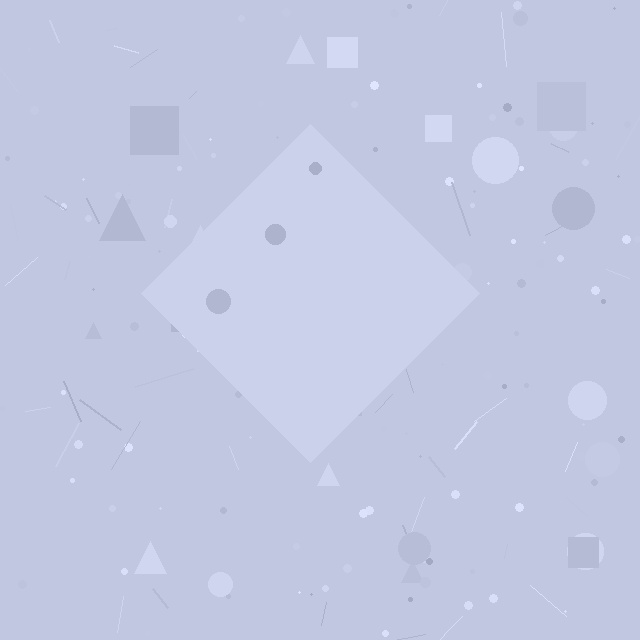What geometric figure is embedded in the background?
A diamond is embedded in the background.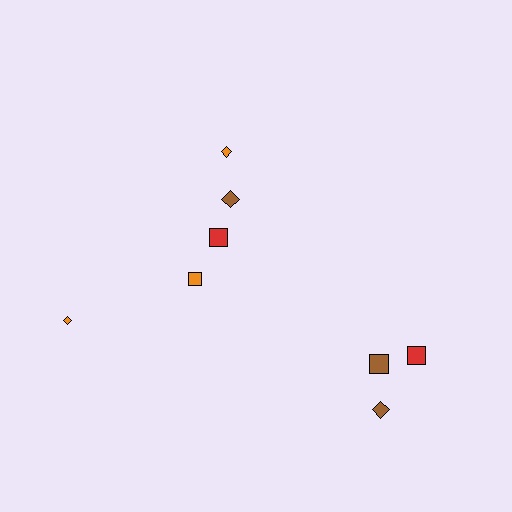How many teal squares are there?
There are no teal squares.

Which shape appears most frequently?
Square, with 4 objects.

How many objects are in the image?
There are 8 objects.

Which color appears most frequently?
Brown, with 3 objects.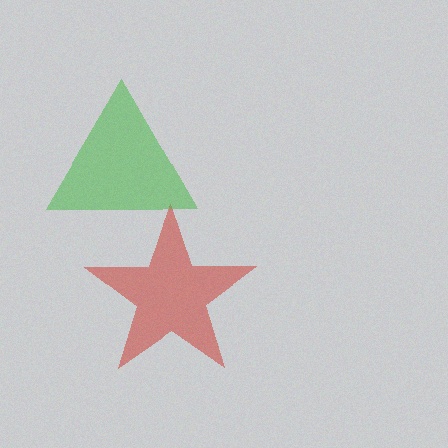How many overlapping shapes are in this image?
There are 2 overlapping shapes in the image.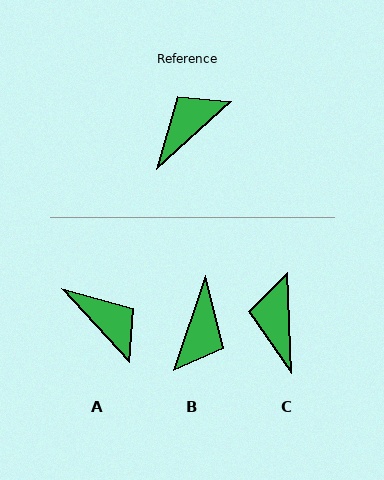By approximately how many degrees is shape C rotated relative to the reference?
Approximately 51 degrees counter-clockwise.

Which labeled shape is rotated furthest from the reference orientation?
B, about 150 degrees away.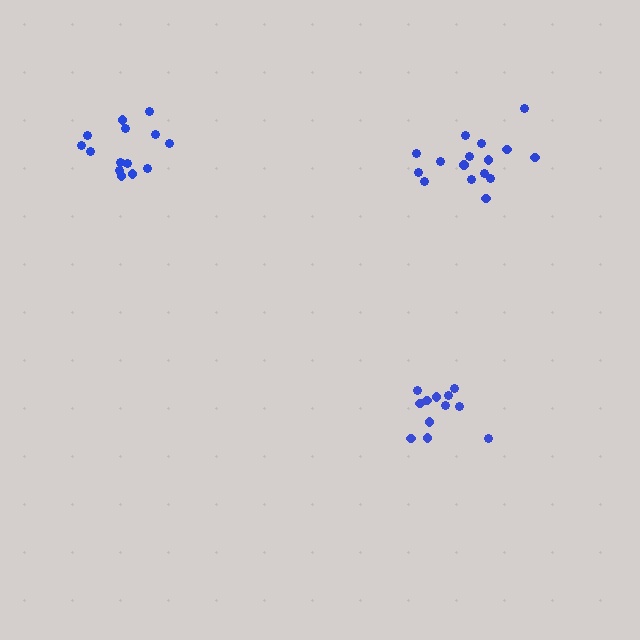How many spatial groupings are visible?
There are 3 spatial groupings.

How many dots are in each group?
Group 1: 12 dots, Group 2: 16 dots, Group 3: 14 dots (42 total).